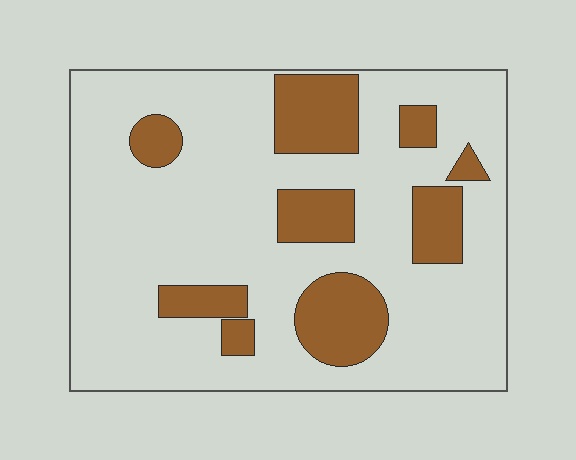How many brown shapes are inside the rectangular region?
9.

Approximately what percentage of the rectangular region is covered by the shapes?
Approximately 20%.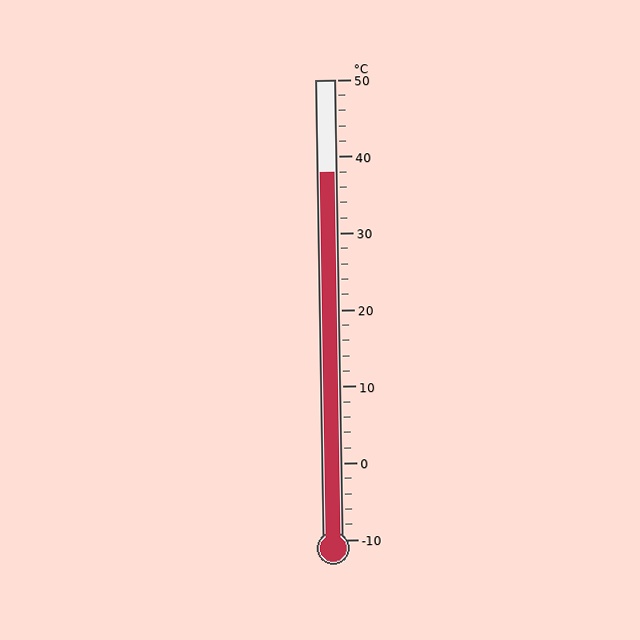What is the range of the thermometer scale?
The thermometer scale ranges from -10°C to 50°C.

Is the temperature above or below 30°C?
The temperature is above 30°C.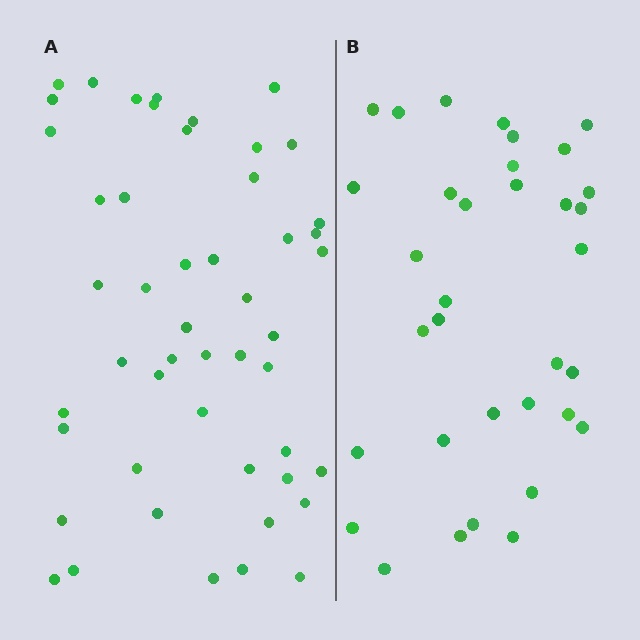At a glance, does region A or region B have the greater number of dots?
Region A (the left region) has more dots.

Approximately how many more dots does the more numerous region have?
Region A has approximately 15 more dots than region B.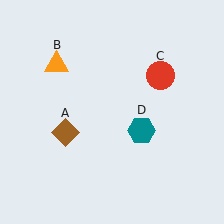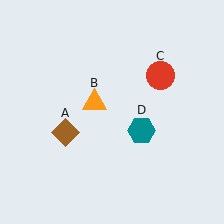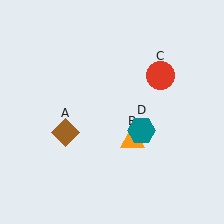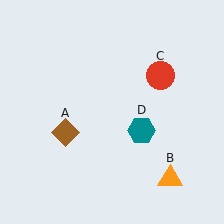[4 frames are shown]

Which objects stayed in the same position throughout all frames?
Brown diamond (object A) and red circle (object C) and teal hexagon (object D) remained stationary.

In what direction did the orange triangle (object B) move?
The orange triangle (object B) moved down and to the right.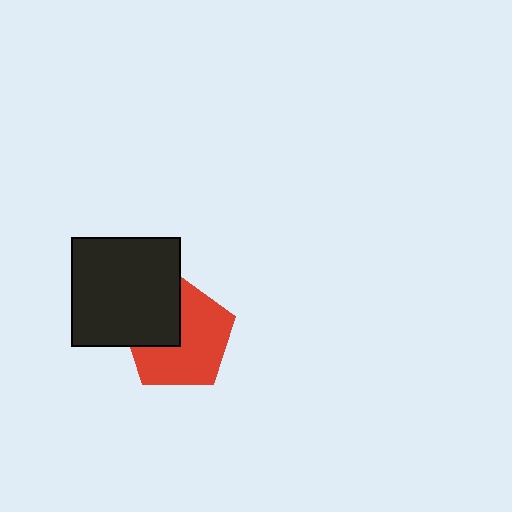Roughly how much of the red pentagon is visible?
About half of it is visible (roughly 65%).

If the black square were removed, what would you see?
You would see the complete red pentagon.